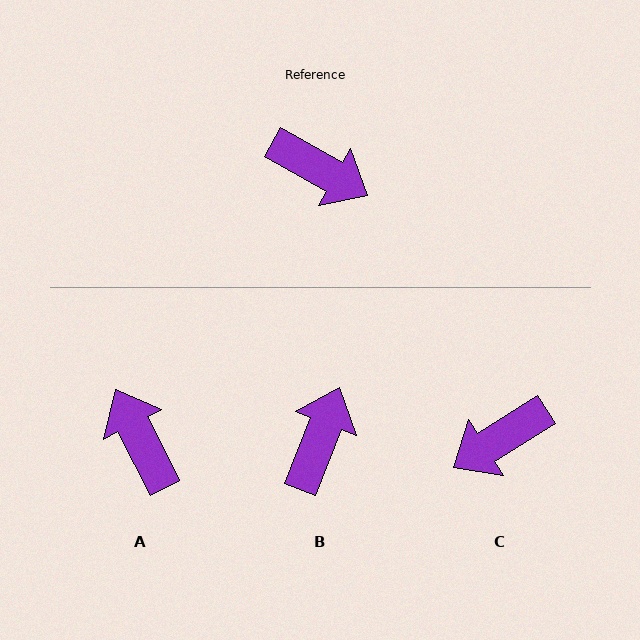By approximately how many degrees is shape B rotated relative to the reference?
Approximately 98 degrees counter-clockwise.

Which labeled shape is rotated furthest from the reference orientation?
A, about 146 degrees away.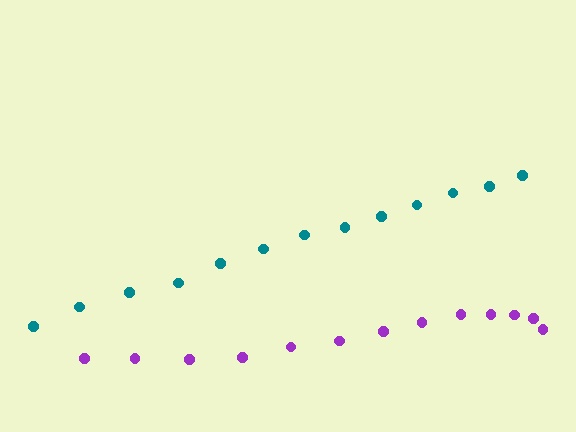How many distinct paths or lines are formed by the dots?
There are 2 distinct paths.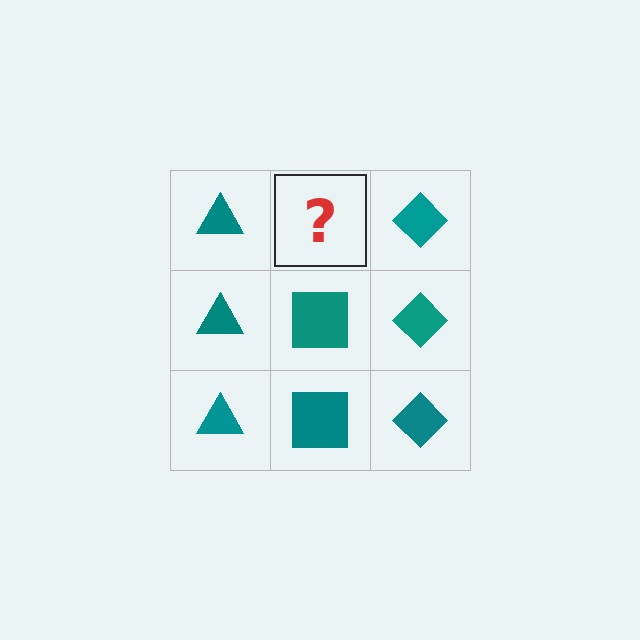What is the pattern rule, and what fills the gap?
The rule is that each column has a consistent shape. The gap should be filled with a teal square.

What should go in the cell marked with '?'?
The missing cell should contain a teal square.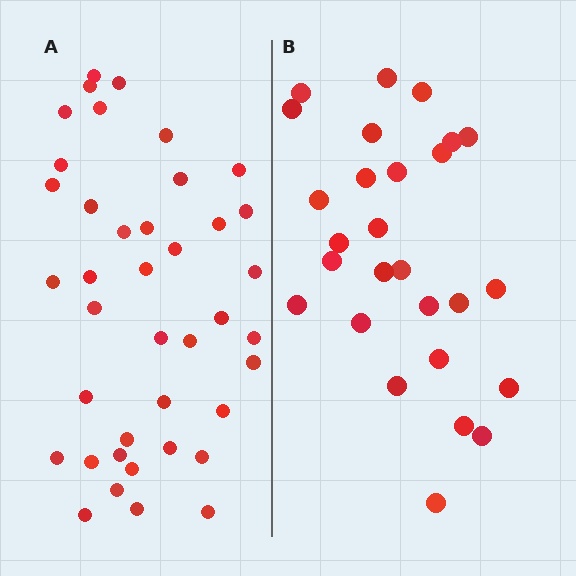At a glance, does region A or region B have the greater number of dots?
Region A (the left region) has more dots.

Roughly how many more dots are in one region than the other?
Region A has approximately 15 more dots than region B.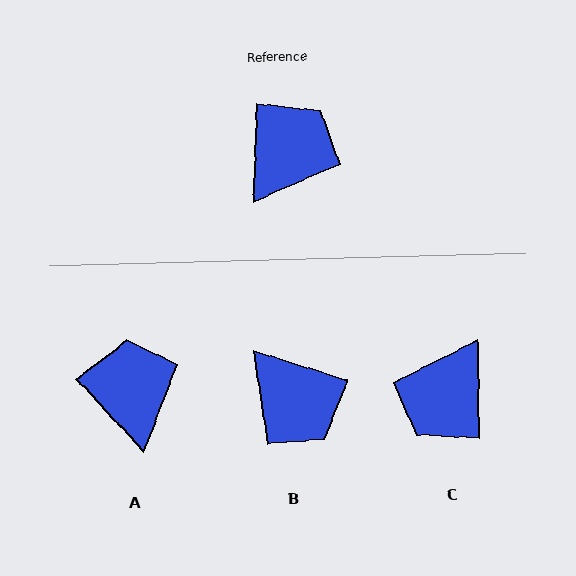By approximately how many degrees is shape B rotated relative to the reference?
Approximately 105 degrees clockwise.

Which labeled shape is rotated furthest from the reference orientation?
C, about 177 degrees away.